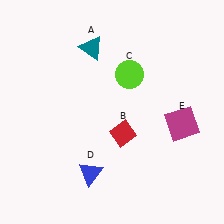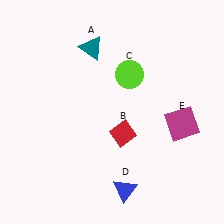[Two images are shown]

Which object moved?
The blue triangle (D) moved right.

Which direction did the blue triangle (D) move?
The blue triangle (D) moved right.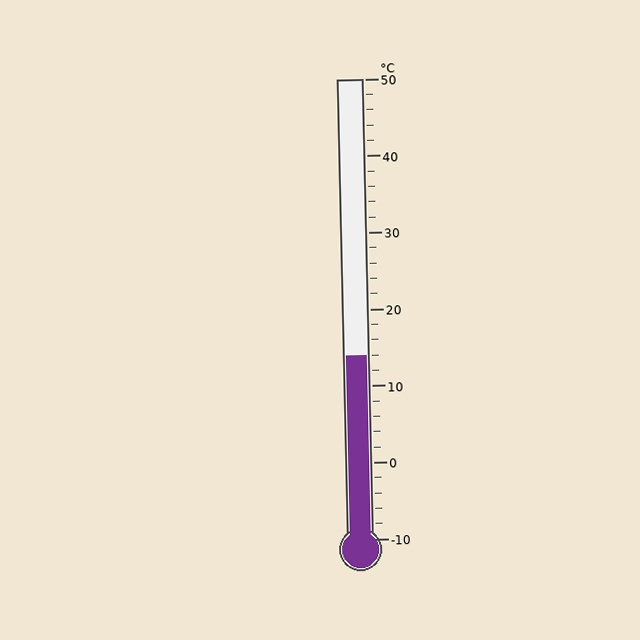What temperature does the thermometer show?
The thermometer shows approximately 14°C.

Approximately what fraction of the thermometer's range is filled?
The thermometer is filled to approximately 40% of its range.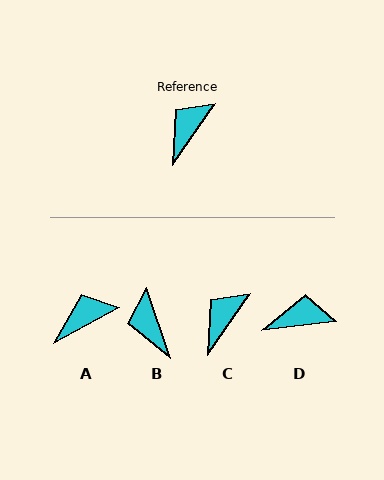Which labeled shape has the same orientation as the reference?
C.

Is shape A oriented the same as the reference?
No, it is off by about 27 degrees.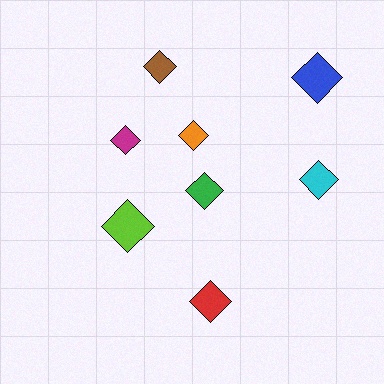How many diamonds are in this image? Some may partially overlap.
There are 8 diamonds.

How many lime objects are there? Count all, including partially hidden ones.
There is 1 lime object.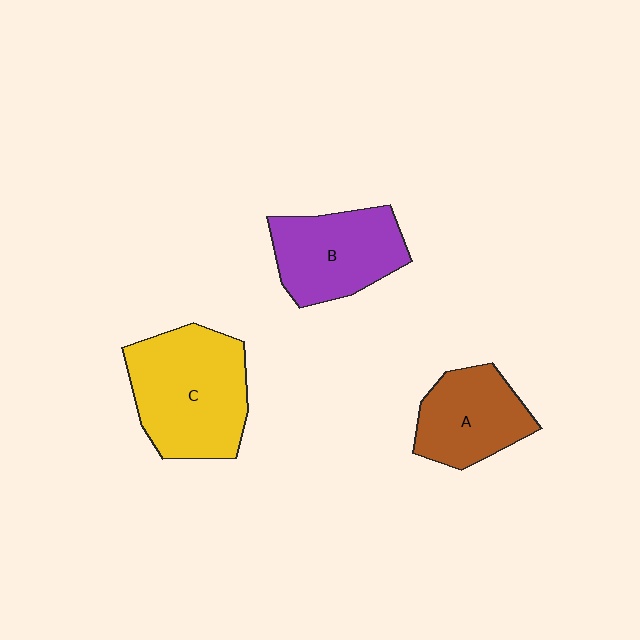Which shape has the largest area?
Shape C (yellow).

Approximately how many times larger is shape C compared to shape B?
Approximately 1.3 times.